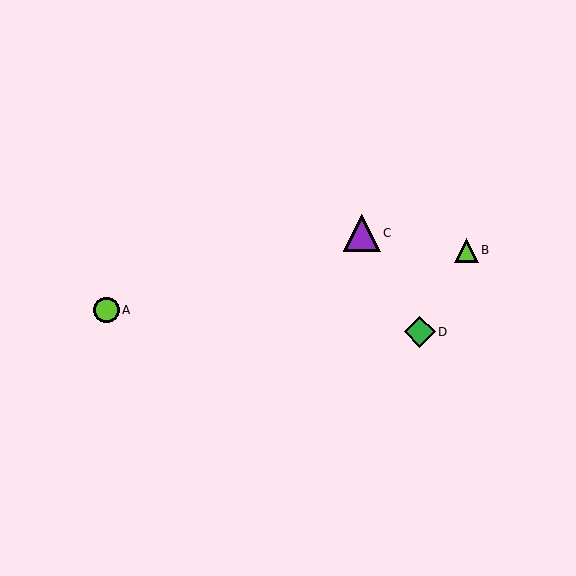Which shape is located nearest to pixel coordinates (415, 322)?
The green diamond (labeled D) at (420, 332) is nearest to that location.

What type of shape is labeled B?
Shape B is a lime triangle.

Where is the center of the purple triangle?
The center of the purple triangle is at (362, 233).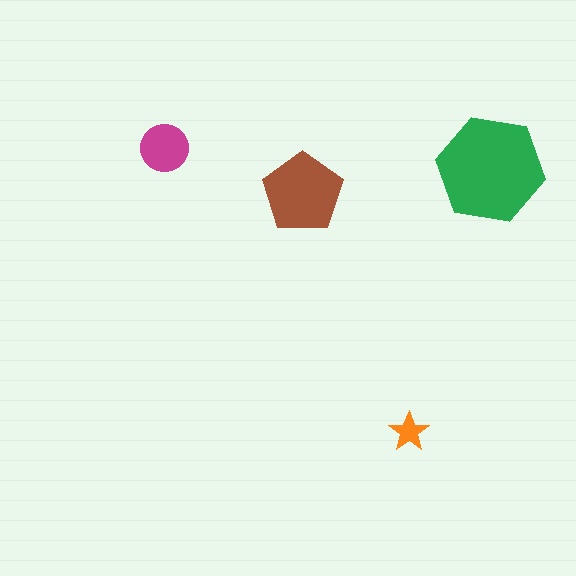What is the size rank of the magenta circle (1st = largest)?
3rd.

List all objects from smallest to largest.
The orange star, the magenta circle, the brown pentagon, the green hexagon.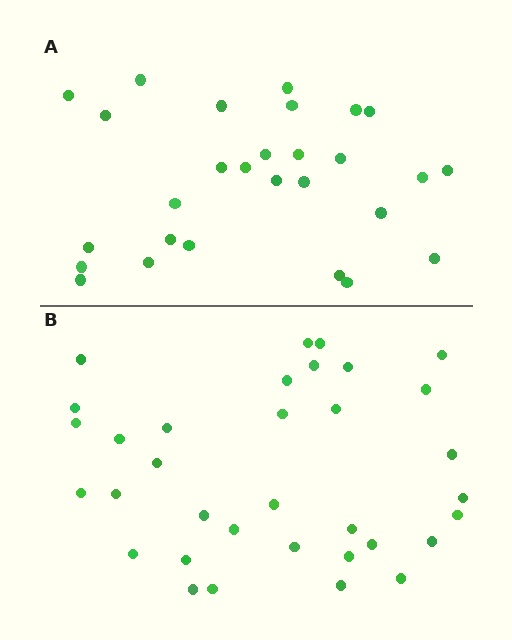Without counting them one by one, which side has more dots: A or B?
Region B (the bottom region) has more dots.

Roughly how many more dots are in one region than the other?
Region B has about 6 more dots than region A.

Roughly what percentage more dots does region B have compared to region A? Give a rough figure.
About 20% more.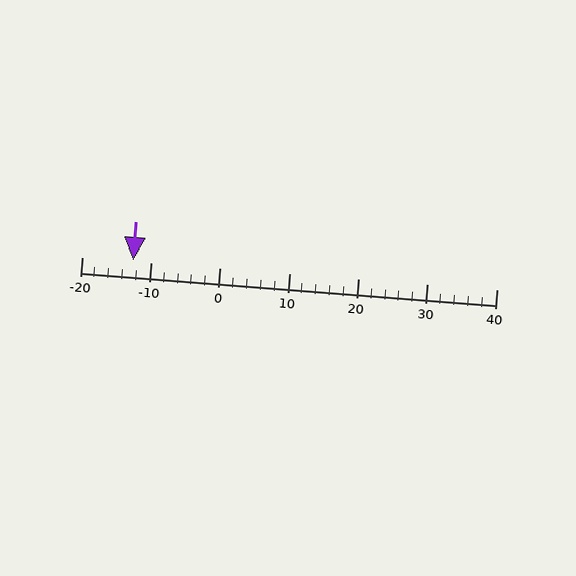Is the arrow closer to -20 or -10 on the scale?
The arrow is closer to -10.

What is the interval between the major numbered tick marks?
The major tick marks are spaced 10 units apart.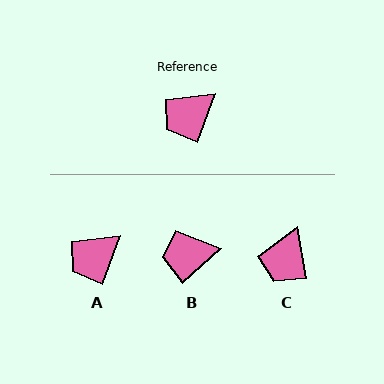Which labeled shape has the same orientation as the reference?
A.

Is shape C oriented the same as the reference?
No, it is off by about 30 degrees.